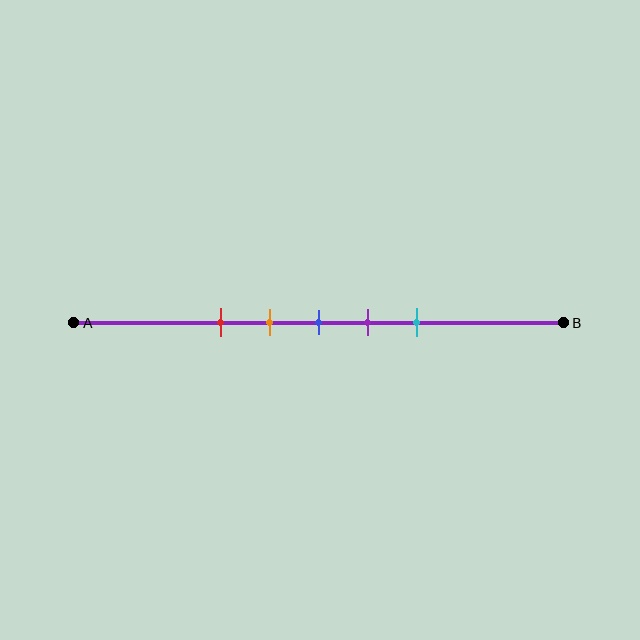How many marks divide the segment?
There are 5 marks dividing the segment.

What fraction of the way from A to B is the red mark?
The red mark is approximately 30% (0.3) of the way from A to B.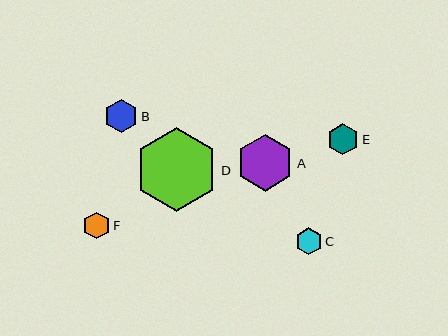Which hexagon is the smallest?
Hexagon F is the smallest with a size of approximately 27 pixels.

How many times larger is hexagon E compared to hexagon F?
Hexagon E is approximately 1.2 times the size of hexagon F.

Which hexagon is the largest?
Hexagon D is the largest with a size of approximately 83 pixels.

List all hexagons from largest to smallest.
From largest to smallest: D, A, B, E, C, F.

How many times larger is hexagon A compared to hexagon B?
Hexagon A is approximately 1.7 times the size of hexagon B.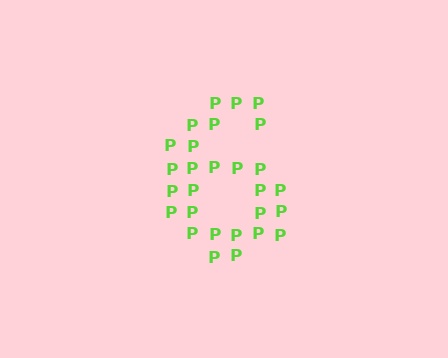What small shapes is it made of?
It is made of small letter P's.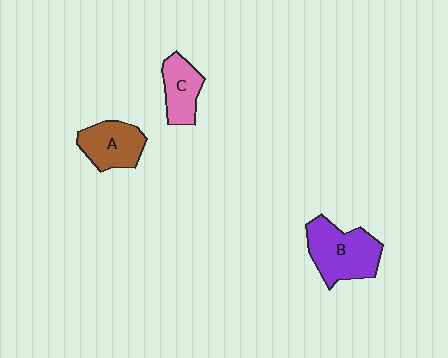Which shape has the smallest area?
Shape C (pink).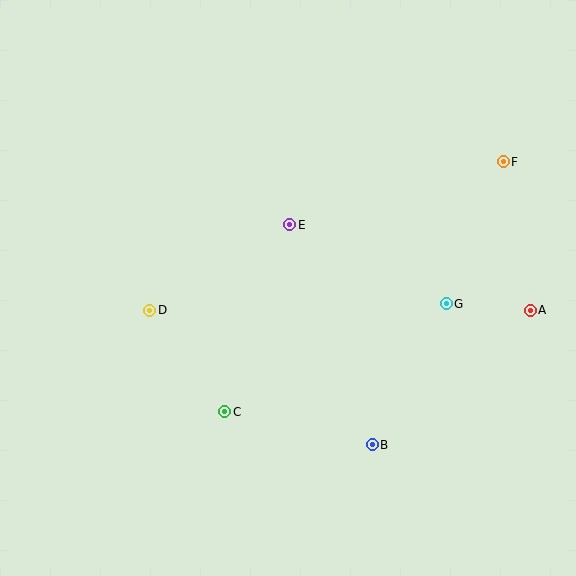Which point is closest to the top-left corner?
Point D is closest to the top-left corner.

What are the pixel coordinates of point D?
Point D is at (150, 310).